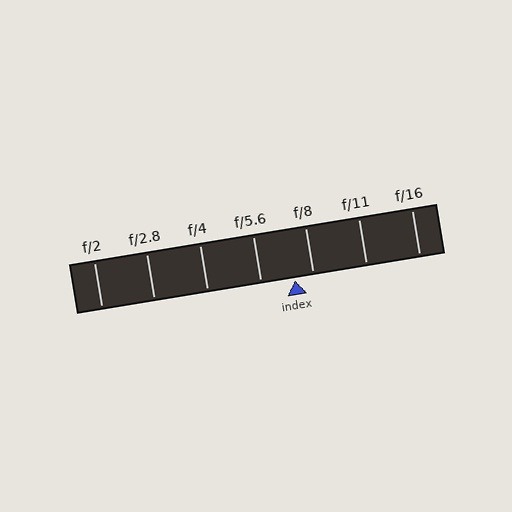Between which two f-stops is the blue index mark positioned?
The index mark is between f/5.6 and f/8.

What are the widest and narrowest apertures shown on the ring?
The widest aperture shown is f/2 and the narrowest is f/16.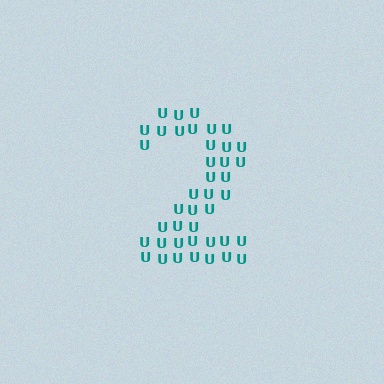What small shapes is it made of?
It is made of small letter U's.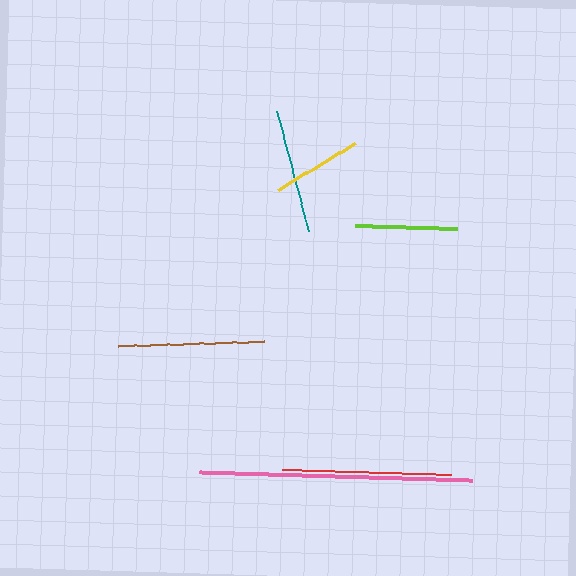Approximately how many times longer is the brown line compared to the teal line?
The brown line is approximately 1.2 times the length of the teal line.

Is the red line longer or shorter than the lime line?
The red line is longer than the lime line.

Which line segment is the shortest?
The yellow line is the shortest at approximately 91 pixels.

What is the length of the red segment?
The red segment is approximately 170 pixels long.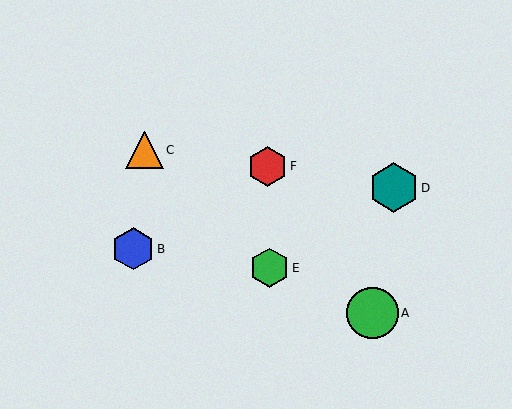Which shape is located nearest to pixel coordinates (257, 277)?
The green hexagon (labeled E) at (270, 268) is nearest to that location.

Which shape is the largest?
The green circle (labeled A) is the largest.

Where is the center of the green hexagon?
The center of the green hexagon is at (270, 268).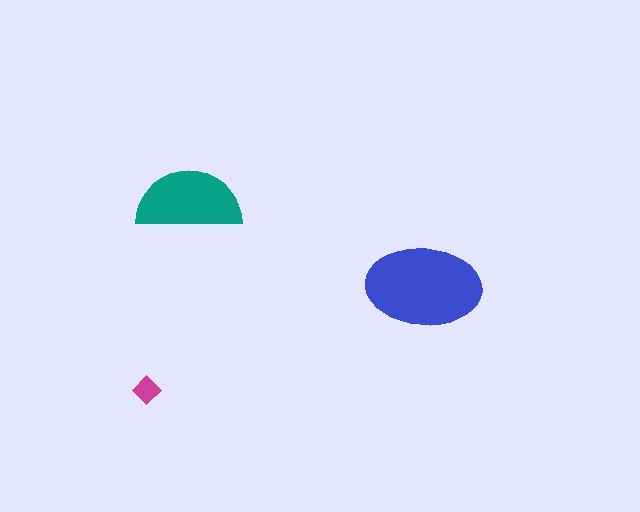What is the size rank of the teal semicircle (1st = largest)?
2nd.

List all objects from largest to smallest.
The blue ellipse, the teal semicircle, the magenta diamond.